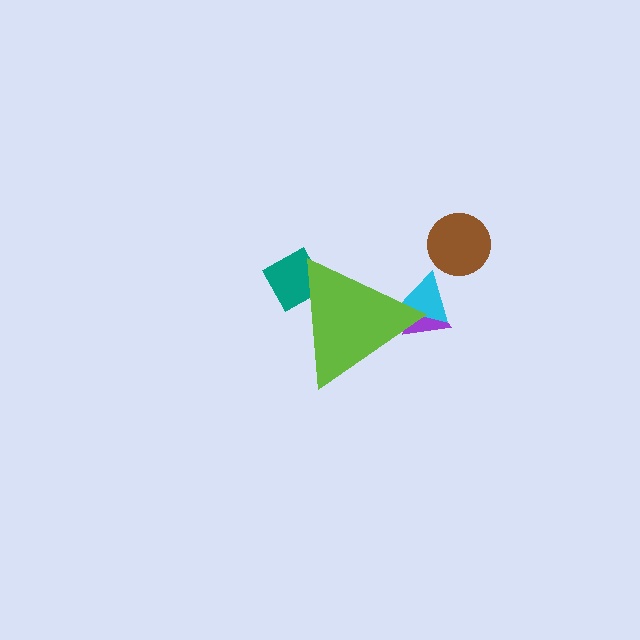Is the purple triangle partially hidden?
Yes, the purple triangle is partially hidden behind the lime triangle.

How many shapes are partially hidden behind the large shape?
3 shapes are partially hidden.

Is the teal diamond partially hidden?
Yes, the teal diamond is partially hidden behind the lime triangle.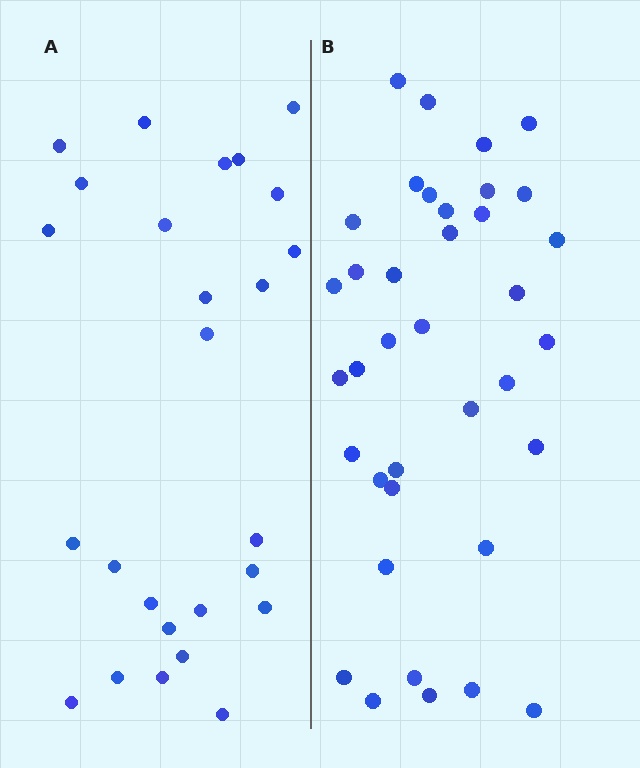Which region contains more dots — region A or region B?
Region B (the right region) has more dots.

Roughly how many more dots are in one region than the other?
Region B has roughly 12 or so more dots than region A.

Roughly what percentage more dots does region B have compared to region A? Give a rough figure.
About 40% more.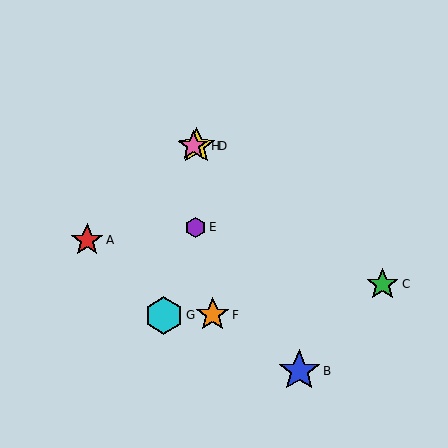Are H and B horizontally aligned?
No, H is at y≈146 and B is at y≈371.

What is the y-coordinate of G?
Object G is at y≈315.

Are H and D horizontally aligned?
Yes, both are at y≈146.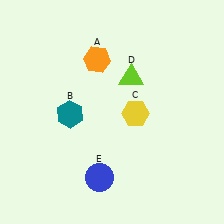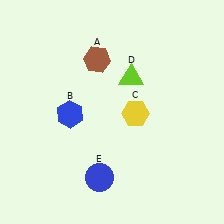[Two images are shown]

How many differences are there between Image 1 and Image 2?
There are 2 differences between the two images.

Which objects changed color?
A changed from orange to brown. B changed from teal to blue.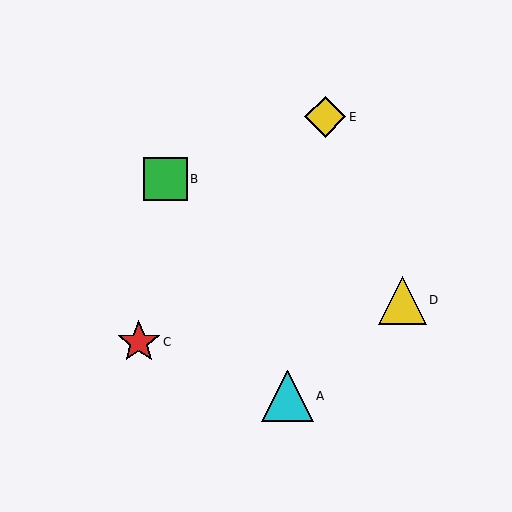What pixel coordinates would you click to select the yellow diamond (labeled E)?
Click at (325, 117) to select the yellow diamond E.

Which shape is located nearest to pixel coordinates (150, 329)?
The red star (labeled C) at (139, 342) is nearest to that location.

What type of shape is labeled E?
Shape E is a yellow diamond.